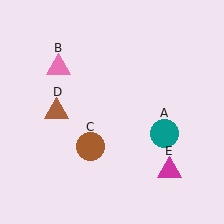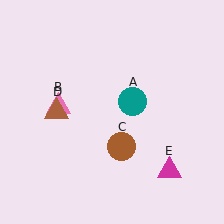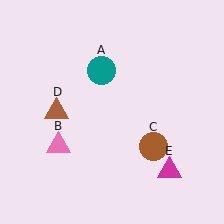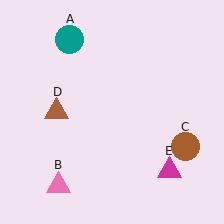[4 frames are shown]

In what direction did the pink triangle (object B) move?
The pink triangle (object B) moved down.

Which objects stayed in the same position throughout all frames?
Brown triangle (object D) and magenta triangle (object E) remained stationary.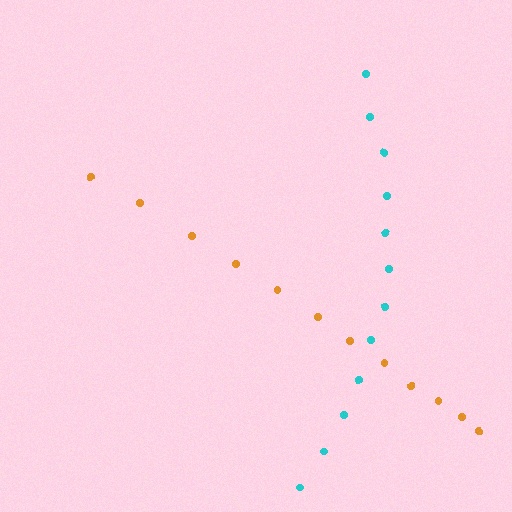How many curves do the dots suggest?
There are 2 distinct paths.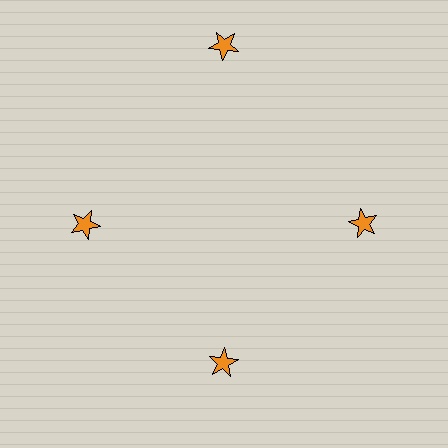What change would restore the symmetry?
The symmetry would be restored by moving it inward, back onto the ring so that all 4 stars sit at equal angles and equal distance from the center.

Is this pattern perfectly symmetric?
No. The 4 orange stars are arranged in a ring, but one element near the 12 o'clock position is pushed outward from the center, breaking the 4-fold rotational symmetry.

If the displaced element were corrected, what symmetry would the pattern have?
It would have 4-fold rotational symmetry — the pattern would map onto itself every 90 degrees.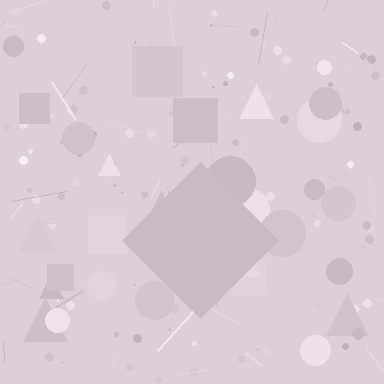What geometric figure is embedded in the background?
A diamond is embedded in the background.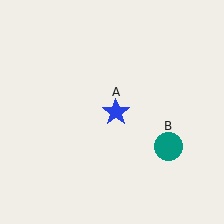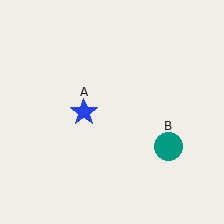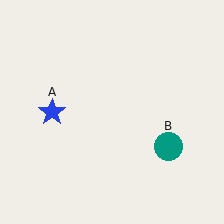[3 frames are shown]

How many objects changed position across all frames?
1 object changed position: blue star (object A).